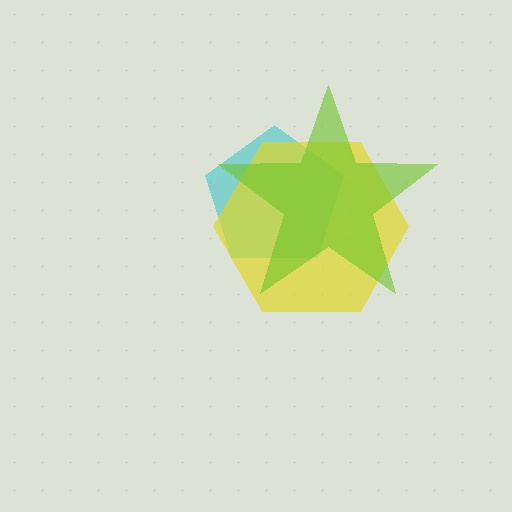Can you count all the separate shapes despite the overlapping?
Yes, there are 3 separate shapes.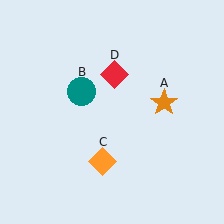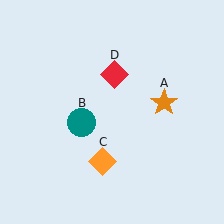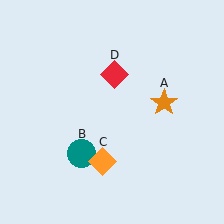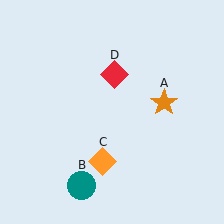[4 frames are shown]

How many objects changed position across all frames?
1 object changed position: teal circle (object B).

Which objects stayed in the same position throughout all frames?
Orange star (object A) and orange diamond (object C) and red diamond (object D) remained stationary.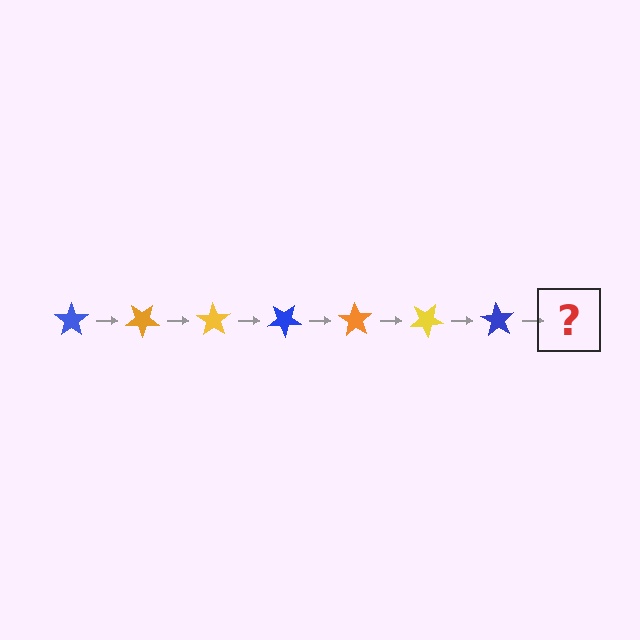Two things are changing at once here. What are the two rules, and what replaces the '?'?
The two rules are that it rotates 35 degrees each step and the color cycles through blue, orange, and yellow. The '?' should be an orange star, rotated 245 degrees from the start.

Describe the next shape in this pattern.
It should be an orange star, rotated 245 degrees from the start.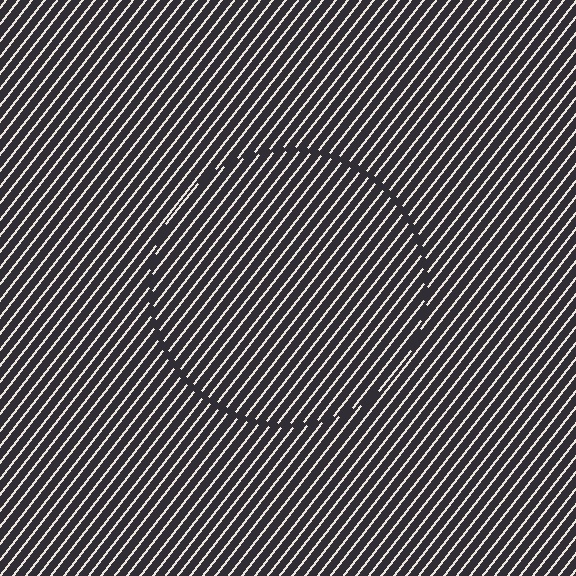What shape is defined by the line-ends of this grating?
An illusory circle. The interior of the shape contains the same grating, shifted by half a period — the contour is defined by the phase discontinuity where line-ends from the inner and outer gratings abut.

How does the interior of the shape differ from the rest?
The interior of the shape contains the same grating, shifted by half a period — the contour is defined by the phase discontinuity where line-ends from the inner and outer gratings abut.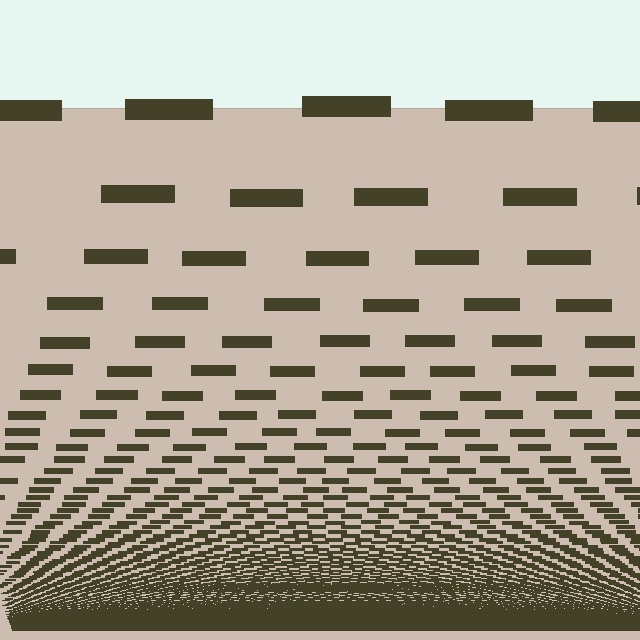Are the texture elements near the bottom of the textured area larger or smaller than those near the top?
Smaller. The gradient is inverted — elements near the bottom are smaller and denser.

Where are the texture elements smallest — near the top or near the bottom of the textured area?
Near the bottom.